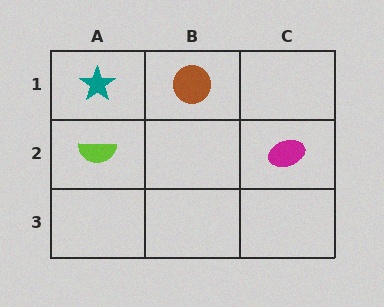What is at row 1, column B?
A brown circle.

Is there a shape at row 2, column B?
No, that cell is empty.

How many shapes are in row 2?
2 shapes.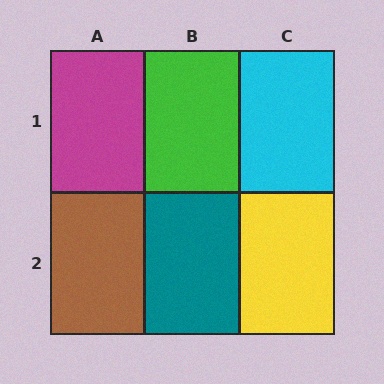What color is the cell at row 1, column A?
Magenta.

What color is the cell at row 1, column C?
Cyan.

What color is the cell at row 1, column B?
Green.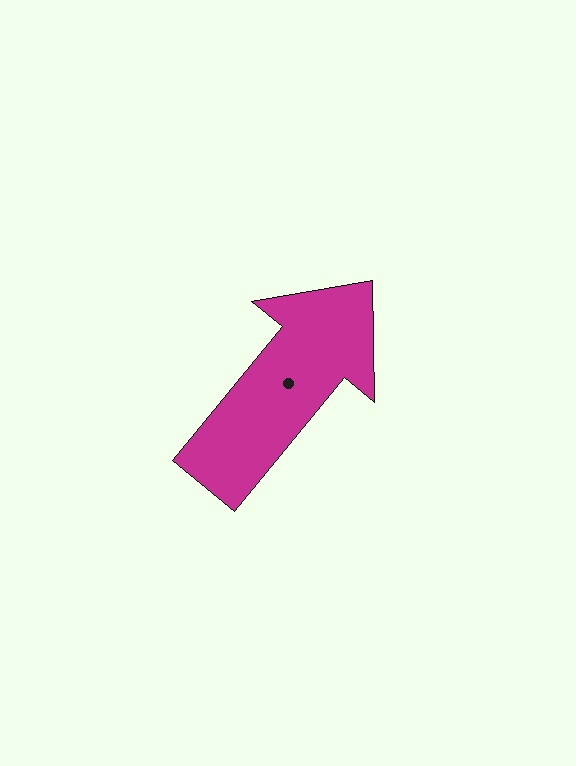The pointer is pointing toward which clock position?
Roughly 1 o'clock.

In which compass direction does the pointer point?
Northeast.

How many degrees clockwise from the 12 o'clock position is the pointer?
Approximately 39 degrees.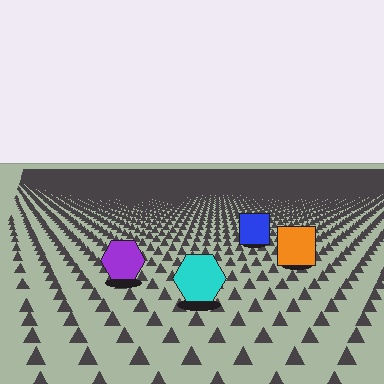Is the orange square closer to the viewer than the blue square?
Yes. The orange square is closer — you can tell from the texture gradient: the ground texture is coarser near it.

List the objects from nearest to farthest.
From nearest to farthest: the cyan hexagon, the purple hexagon, the orange square, the blue square.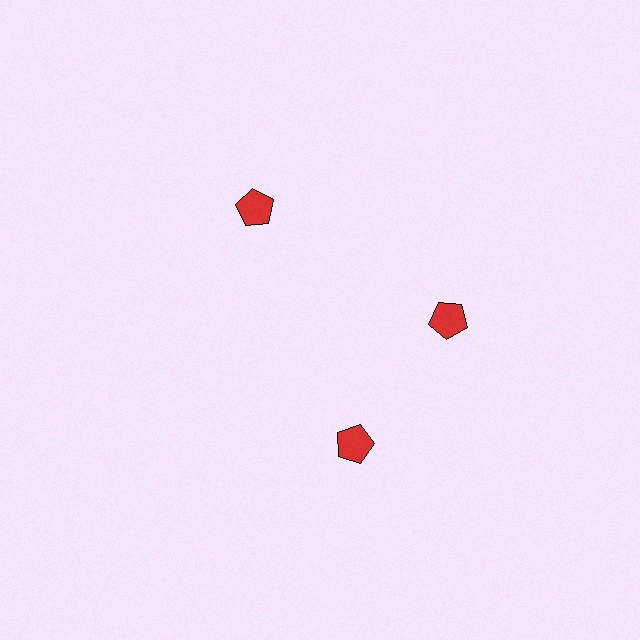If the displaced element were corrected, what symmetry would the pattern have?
It would have 3-fold rotational symmetry — the pattern would map onto itself every 120 degrees.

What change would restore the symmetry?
The symmetry would be restored by rotating it back into even spacing with its neighbors so that all 3 pentagons sit at equal angles and equal distance from the center.